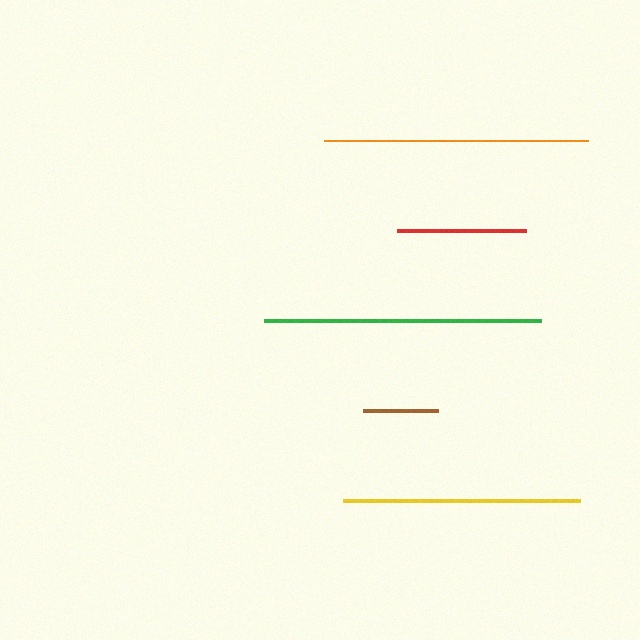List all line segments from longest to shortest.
From longest to shortest: green, orange, yellow, red, brown.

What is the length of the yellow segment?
The yellow segment is approximately 238 pixels long.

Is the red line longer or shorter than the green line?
The green line is longer than the red line.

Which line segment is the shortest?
The brown line is the shortest at approximately 75 pixels.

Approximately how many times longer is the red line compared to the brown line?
The red line is approximately 1.7 times the length of the brown line.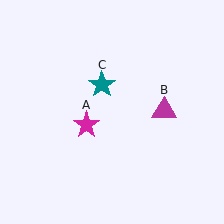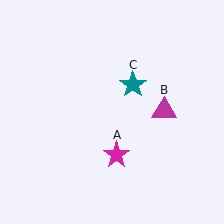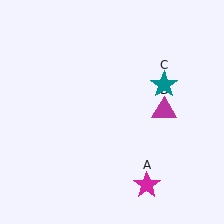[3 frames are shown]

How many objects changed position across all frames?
2 objects changed position: magenta star (object A), teal star (object C).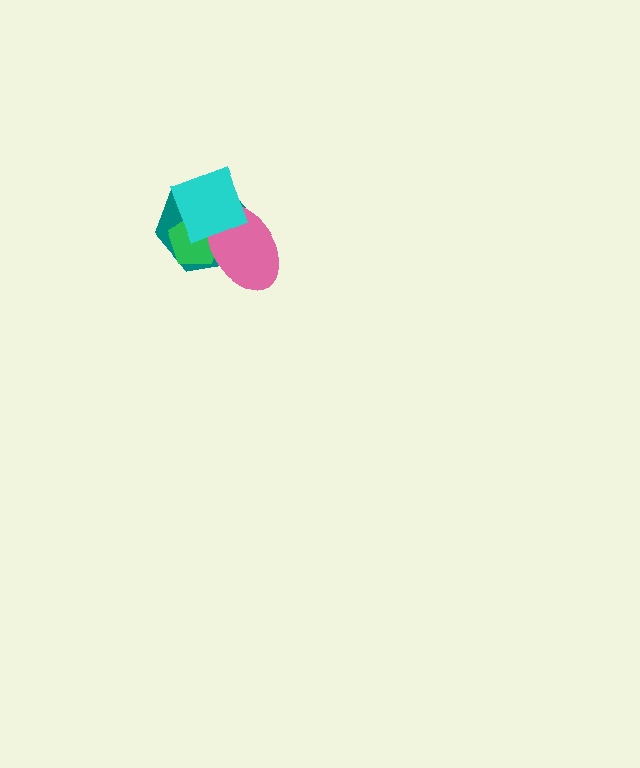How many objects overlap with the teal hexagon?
3 objects overlap with the teal hexagon.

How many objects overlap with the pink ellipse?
3 objects overlap with the pink ellipse.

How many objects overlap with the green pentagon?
3 objects overlap with the green pentagon.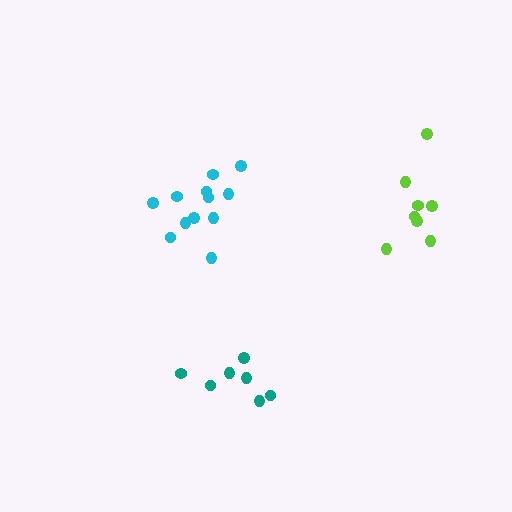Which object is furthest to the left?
The cyan cluster is leftmost.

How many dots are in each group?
Group 1: 8 dots, Group 2: 12 dots, Group 3: 7 dots (27 total).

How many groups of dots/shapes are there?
There are 3 groups.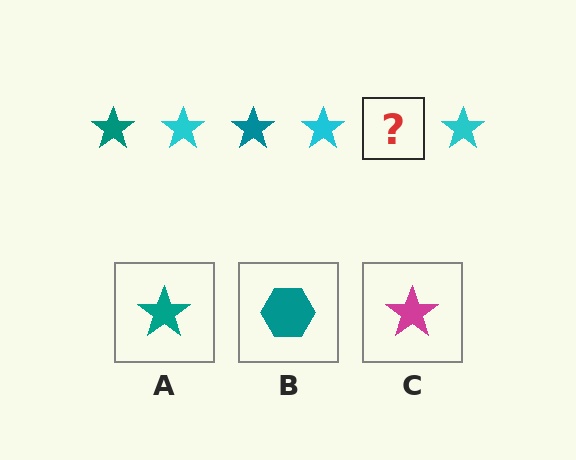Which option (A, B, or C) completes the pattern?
A.